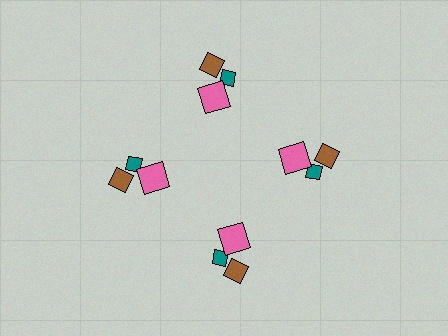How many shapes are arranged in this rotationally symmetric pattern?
There are 12 shapes, arranged in 4 groups of 3.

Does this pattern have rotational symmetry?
Yes, this pattern has 4-fold rotational symmetry. It looks the same after rotating 90 degrees around the center.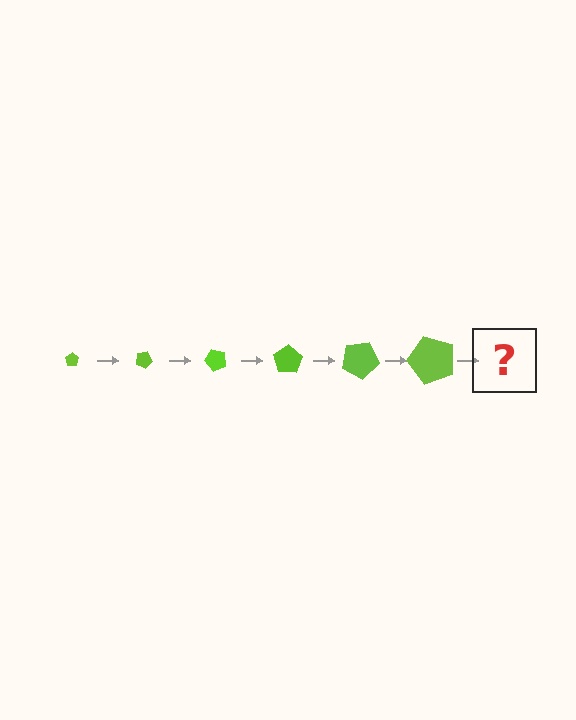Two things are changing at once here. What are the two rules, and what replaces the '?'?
The two rules are that the pentagon grows larger each step and it rotates 25 degrees each step. The '?' should be a pentagon, larger than the previous one and rotated 150 degrees from the start.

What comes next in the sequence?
The next element should be a pentagon, larger than the previous one and rotated 150 degrees from the start.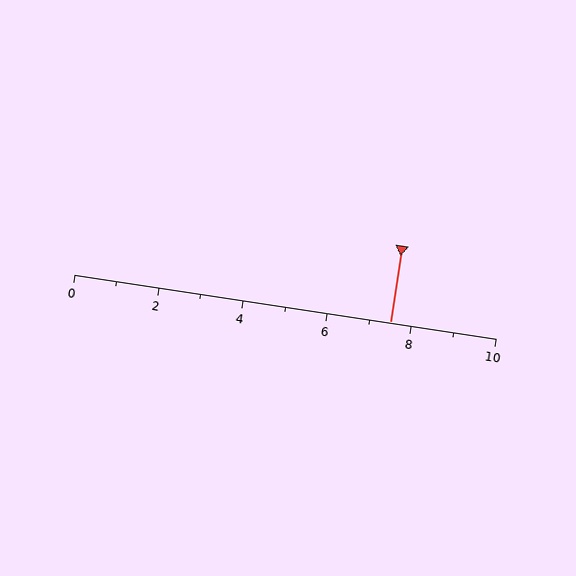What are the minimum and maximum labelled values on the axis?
The axis runs from 0 to 10.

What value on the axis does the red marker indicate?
The marker indicates approximately 7.5.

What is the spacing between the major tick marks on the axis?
The major ticks are spaced 2 apart.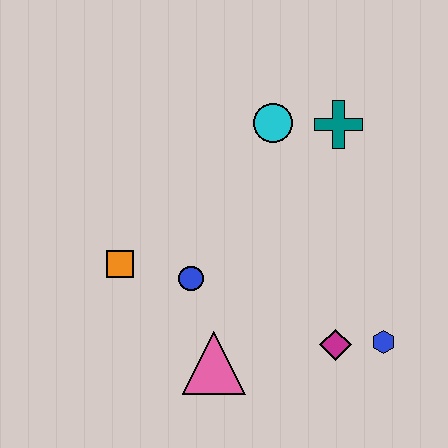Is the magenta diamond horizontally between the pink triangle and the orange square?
No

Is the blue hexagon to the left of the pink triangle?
No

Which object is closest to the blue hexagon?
The magenta diamond is closest to the blue hexagon.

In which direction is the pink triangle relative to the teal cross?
The pink triangle is below the teal cross.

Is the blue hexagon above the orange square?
No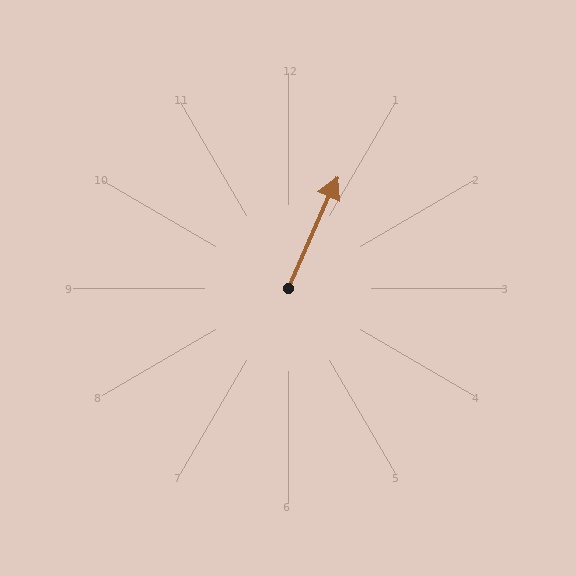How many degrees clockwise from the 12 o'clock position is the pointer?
Approximately 24 degrees.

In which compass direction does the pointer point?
Northeast.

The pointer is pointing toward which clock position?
Roughly 1 o'clock.